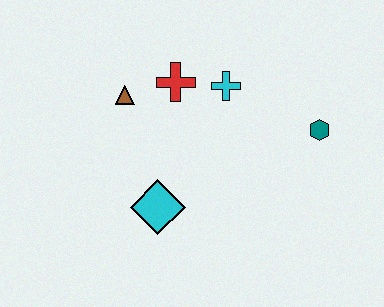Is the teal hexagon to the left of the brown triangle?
No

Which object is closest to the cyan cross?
The red cross is closest to the cyan cross.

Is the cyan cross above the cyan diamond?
Yes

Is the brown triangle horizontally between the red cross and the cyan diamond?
No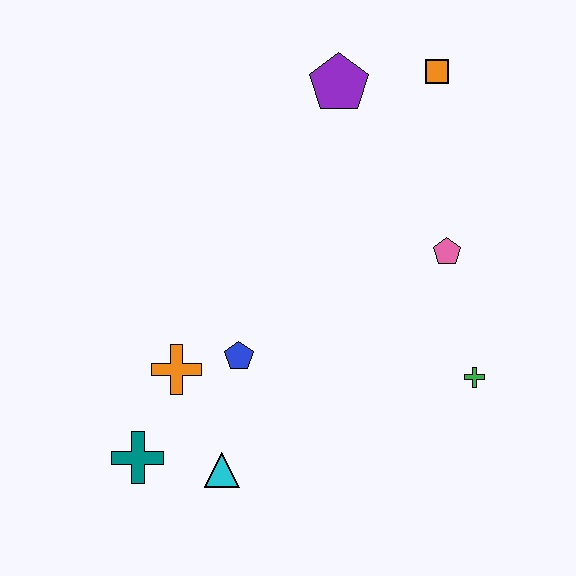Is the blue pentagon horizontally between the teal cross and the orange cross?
No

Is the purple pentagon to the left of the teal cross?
No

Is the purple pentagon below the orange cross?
No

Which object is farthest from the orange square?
The teal cross is farthest from the orange square.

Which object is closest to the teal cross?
The cyan triangle is closest to the teal cross.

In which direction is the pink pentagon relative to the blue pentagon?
The pink pentagon is to the right of the blue pentagon.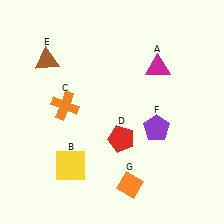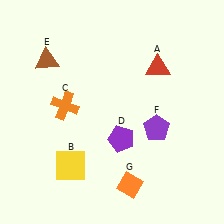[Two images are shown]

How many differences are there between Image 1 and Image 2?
There are 2 differences between the two images.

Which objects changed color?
A changed from magenta to red. D changed from red to purple.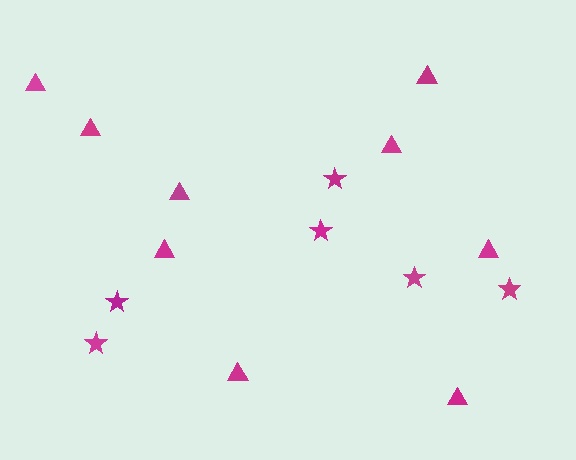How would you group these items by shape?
There are 2 groups: one group of stars (6) and one group of triangles (9).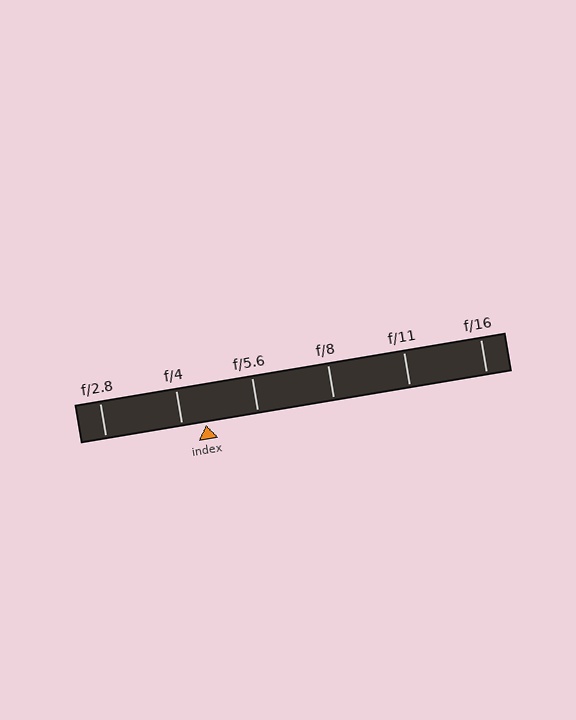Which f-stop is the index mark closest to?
The index mark is closest to f/4.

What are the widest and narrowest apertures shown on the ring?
The widest aperture shown is f/2.8 and the narrowest is f/16.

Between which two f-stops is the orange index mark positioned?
The index mark is between f/4 and f/5.6.